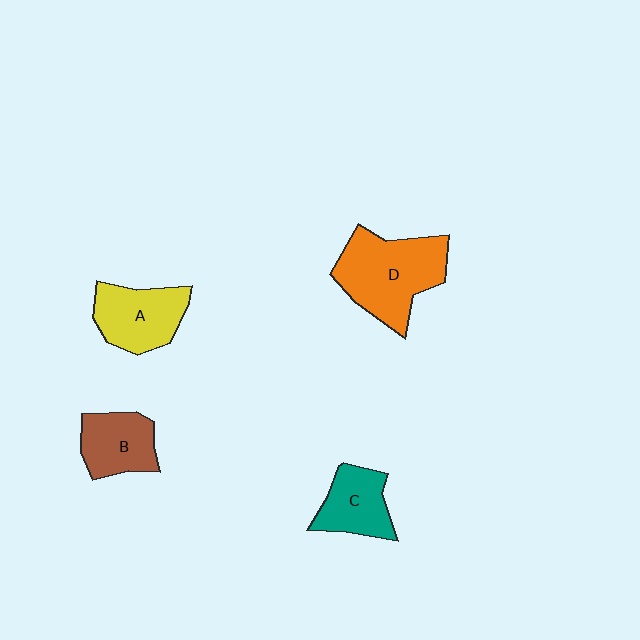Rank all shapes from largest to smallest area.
From largest to smallest: D (orange), A (yellow), B (brown), C (teal).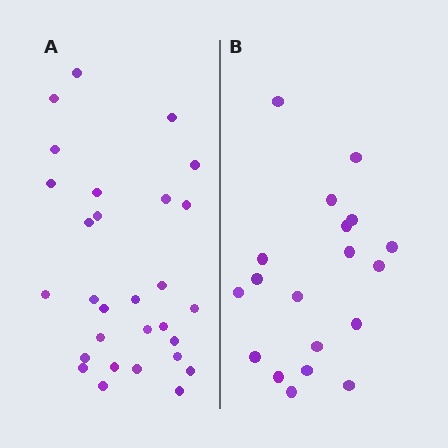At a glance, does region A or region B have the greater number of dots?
Region A (the left region) has more dots.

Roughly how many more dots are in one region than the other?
Region A has roughly 10 or so more dots than region B.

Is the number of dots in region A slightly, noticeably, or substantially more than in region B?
Region A has substantially more. The ratio is roughly 1.5 to 1.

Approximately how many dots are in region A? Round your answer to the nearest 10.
About 30 dots. (The exact count is 29, which rounds to 30.)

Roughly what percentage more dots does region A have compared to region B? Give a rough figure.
About 55% more.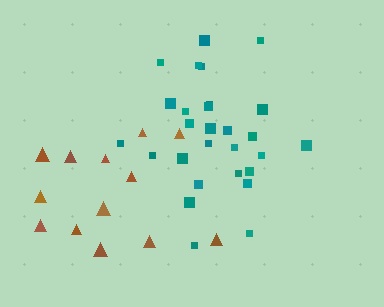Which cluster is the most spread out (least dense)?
Brown.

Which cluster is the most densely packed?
Teal.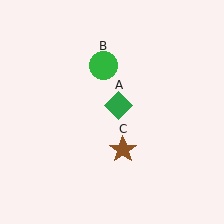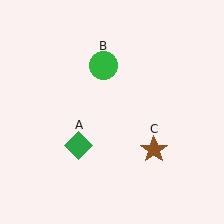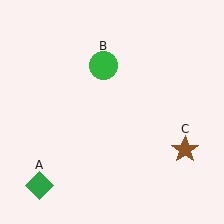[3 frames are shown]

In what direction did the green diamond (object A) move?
The green diamond (object A) moved down and to the left.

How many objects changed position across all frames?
2 objects changed position: green diamond (object A), brown star (object C).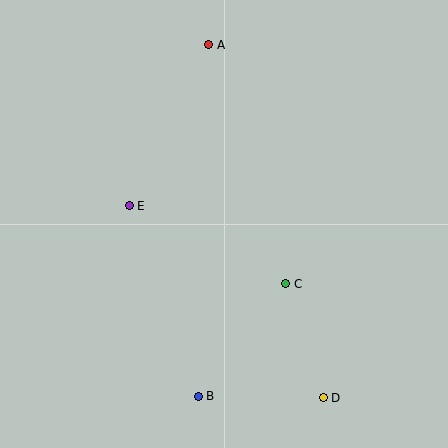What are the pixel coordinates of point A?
Point A is at (209, 45).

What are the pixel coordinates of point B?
Point B is at (198, 396).